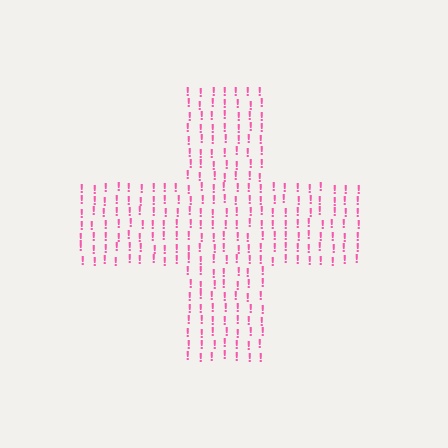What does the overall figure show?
The overall figure shows a cross.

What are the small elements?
The small elements are exclamation marks.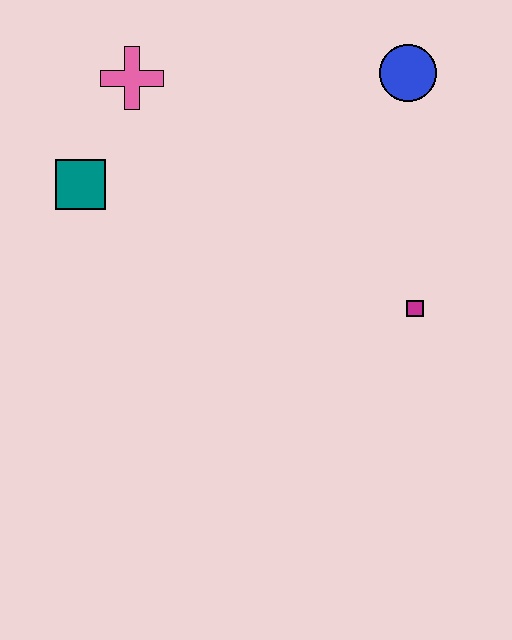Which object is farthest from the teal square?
The magenta square is farthest from the teal square.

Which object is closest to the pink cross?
The teal square is closest to the pink cross.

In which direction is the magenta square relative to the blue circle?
The magenta square is below the blue circle.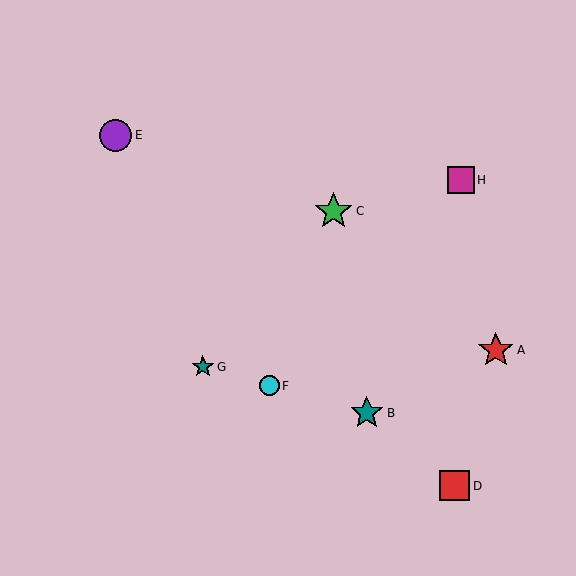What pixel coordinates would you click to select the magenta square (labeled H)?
Click at (461, 180) to select the magenta square H.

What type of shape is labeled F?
Shape F is a cyan circle.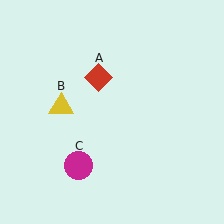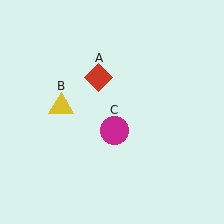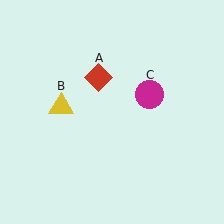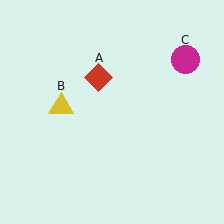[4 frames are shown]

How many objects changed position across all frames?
1 object changed position: magenta circle (object C).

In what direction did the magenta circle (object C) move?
The magenta circle (object C) moved up and to the right.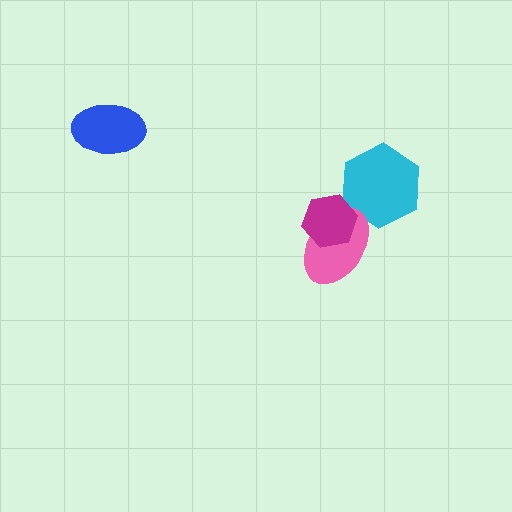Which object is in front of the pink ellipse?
The magenta hexagon is in front of the pink ellipse.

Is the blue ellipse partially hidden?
No, no other shape covers it.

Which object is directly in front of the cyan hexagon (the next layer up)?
The pink ellipse is directly in front of the cyan hexagon.